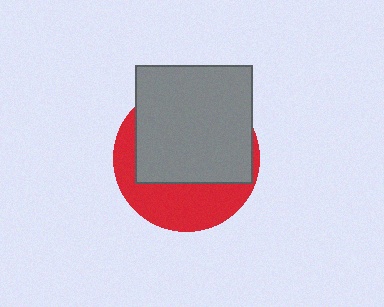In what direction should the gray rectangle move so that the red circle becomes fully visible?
The gray rectangle should move up. That is the shortest direction to clear the overlap and leave the red circle fully visible.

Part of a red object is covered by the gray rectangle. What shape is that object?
It is a circle.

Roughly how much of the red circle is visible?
A small part of it is visible (roughly 38%).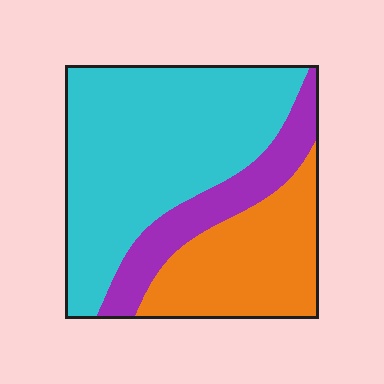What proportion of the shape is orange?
Orange covers 28% of the shape.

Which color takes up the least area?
Purple, at roughly 20%.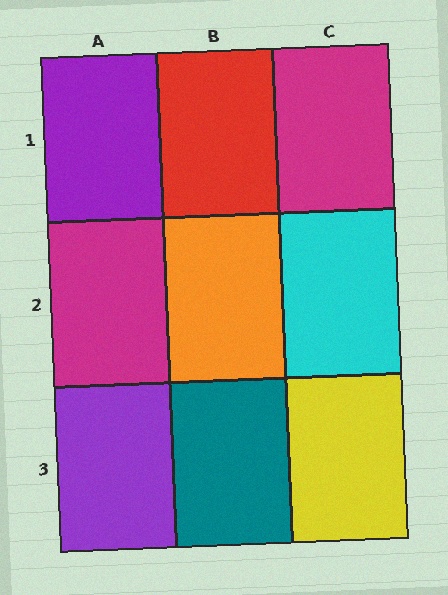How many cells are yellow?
1 cell is yellow.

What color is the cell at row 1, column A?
Purple.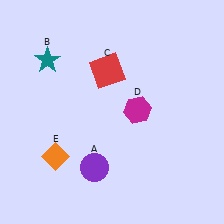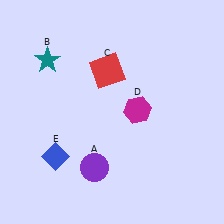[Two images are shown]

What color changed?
The diamond (E) changed from orange in Image 1 to blue in Image 2.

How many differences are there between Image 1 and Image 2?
There is 1 difference between the two images.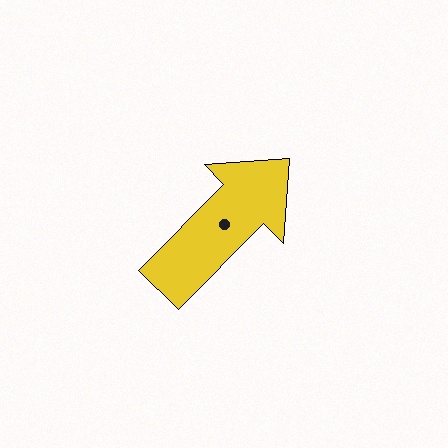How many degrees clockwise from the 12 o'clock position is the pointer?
Approximately 45 degrees.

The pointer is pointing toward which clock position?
Roughly 1 o'clock.